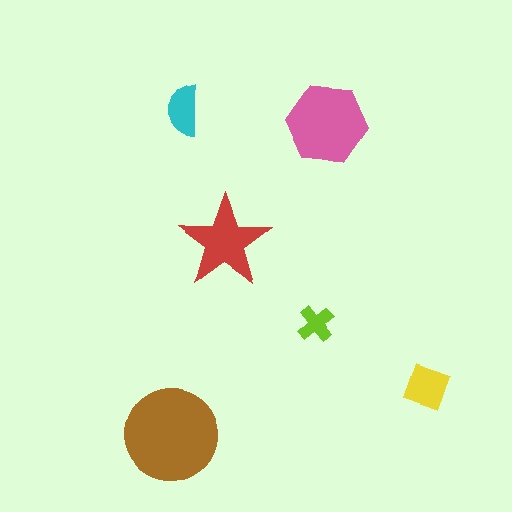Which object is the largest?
The brown circle.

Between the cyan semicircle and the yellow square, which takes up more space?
The yellow square.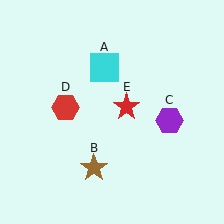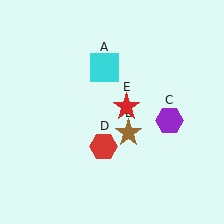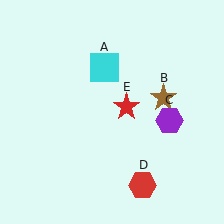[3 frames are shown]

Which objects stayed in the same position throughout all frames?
Cyan square (object A) and purple hexagon (object C) and red star (object E) remained stationary.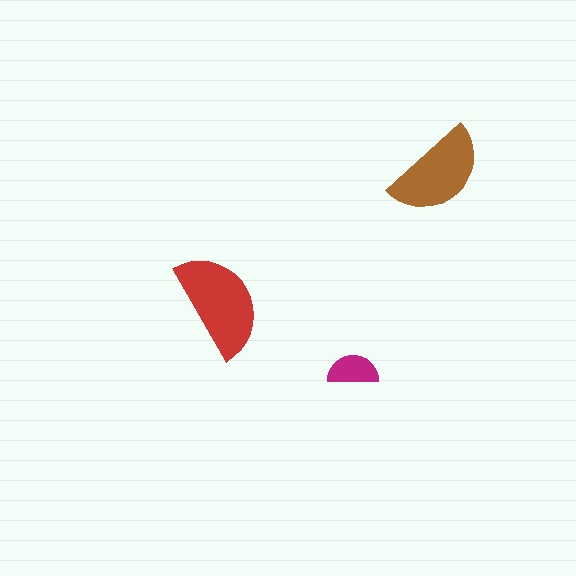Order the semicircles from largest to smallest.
the red one, the brown one, the magenta one.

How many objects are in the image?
There are 3 objects in the image.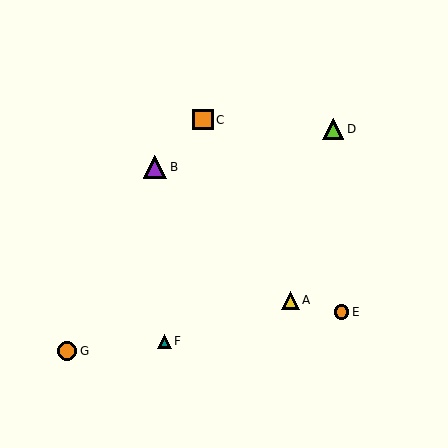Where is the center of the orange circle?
The center of the orange circle is at (67, 351).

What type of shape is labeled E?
Shape E is an orange circle.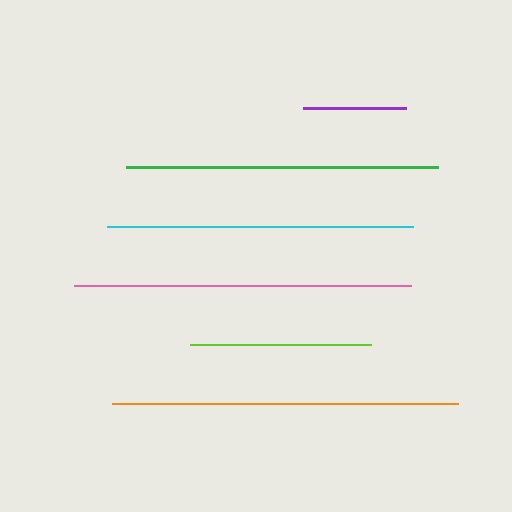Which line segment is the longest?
The orange line is the longest at approximately 346 pixels.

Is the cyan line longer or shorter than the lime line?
The cyan line is longer than the lime line.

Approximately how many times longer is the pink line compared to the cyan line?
The pink line is approximately 1.1 times the length of the cyan line.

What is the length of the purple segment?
The purple segment is approximately 102 pixels long.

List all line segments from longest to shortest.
From longest to shortest: orange, pink, green, cyan, lime, purple.